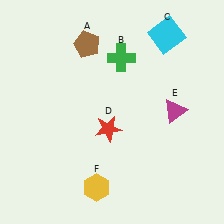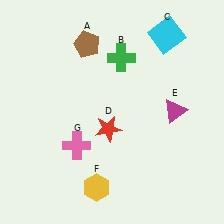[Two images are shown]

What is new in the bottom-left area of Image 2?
A pink cross (G) was added in the bottom-left area of Image 2.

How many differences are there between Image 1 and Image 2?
There is 1 difference between the two images.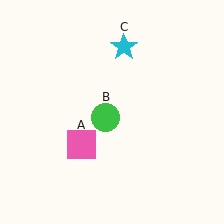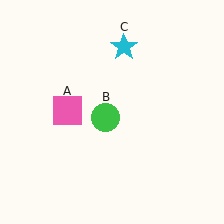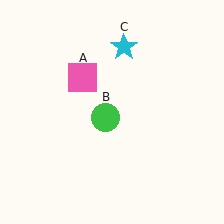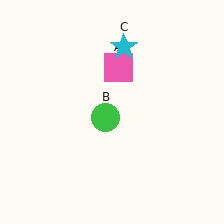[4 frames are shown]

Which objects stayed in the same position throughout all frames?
Green circle (object B) and cyan star (object C) remained stationary.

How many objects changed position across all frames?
1 object changed position: pink square (object A).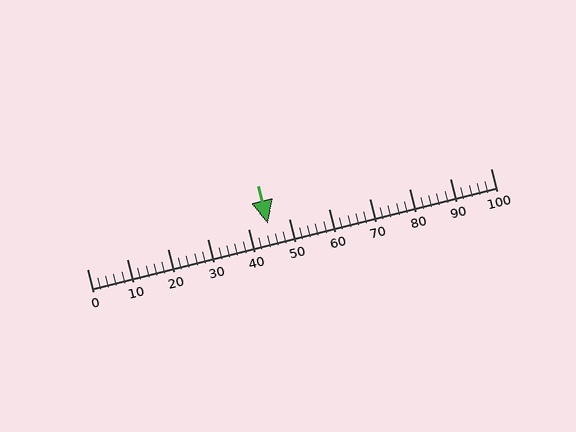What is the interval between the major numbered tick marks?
The major tick marks are spaced 10 units apart.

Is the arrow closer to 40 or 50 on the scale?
The arrow is closer to 40.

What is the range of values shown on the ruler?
The ruler shows values from 0 to 100.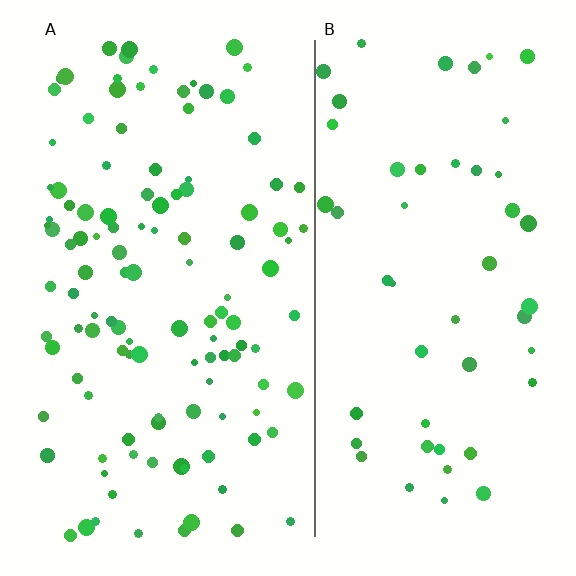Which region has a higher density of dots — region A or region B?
A (the left).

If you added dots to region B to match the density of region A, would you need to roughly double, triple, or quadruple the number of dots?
Approximately double.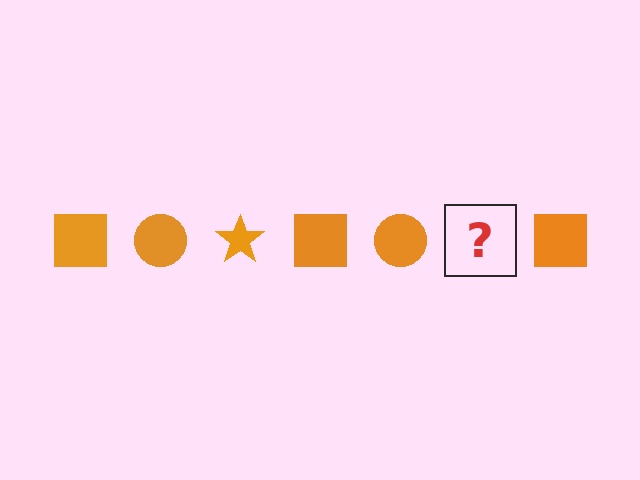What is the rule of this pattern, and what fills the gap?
The rule is that the pattern cycles through square, circle, star shapes in orange. The gap should be filled with an orange star.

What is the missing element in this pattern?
The missing element is an orange star.